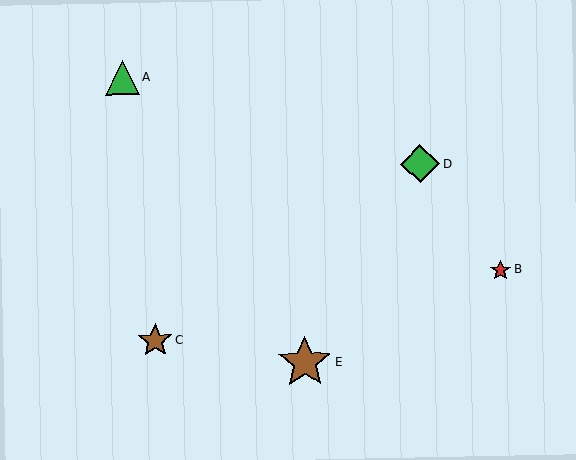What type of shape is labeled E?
Shape E is a brown star.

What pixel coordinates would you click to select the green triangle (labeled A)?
Click at (122, 78) to select the green triangle A.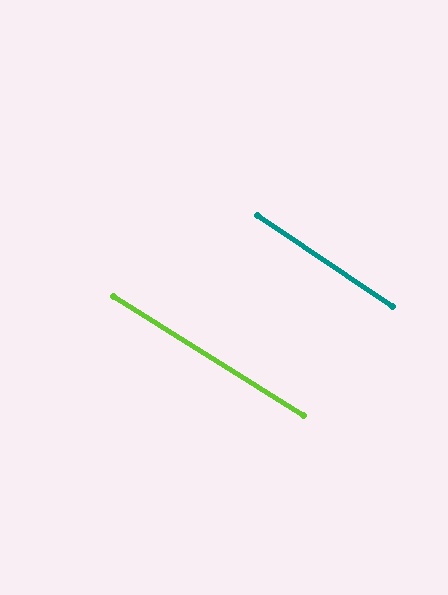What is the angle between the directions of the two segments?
Approximately 2 degrees.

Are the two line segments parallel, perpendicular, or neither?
Parallel — their directions differ by only 1.6°.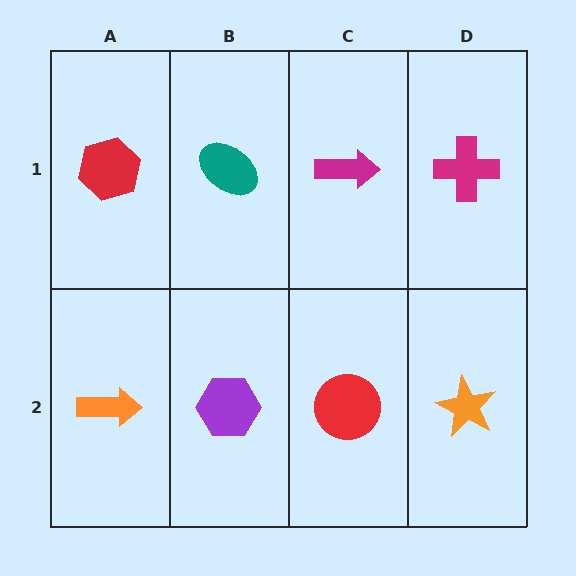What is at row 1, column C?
A magenta arrow.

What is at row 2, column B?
A purple hexagon.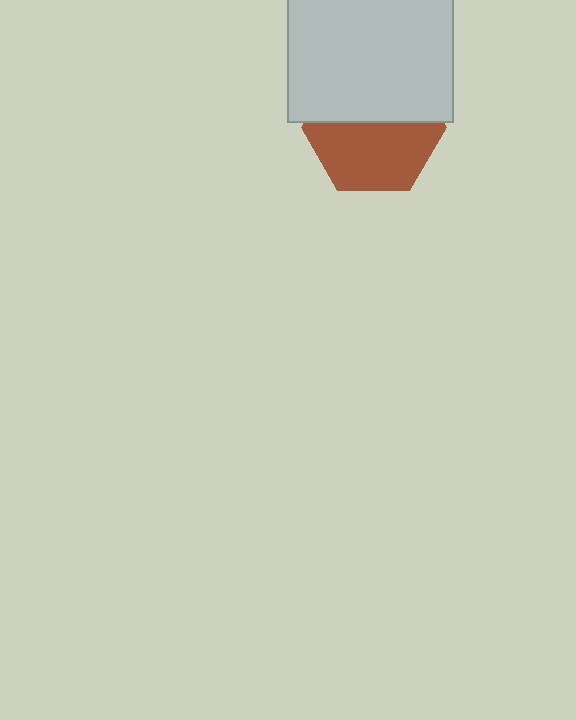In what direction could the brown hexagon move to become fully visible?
The brown hexagon could move down. That would shift it out from behind the light gray square entirely.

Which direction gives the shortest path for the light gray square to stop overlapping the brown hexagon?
Moving up gives the shortest separation.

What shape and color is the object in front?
The object in front is a light gray square.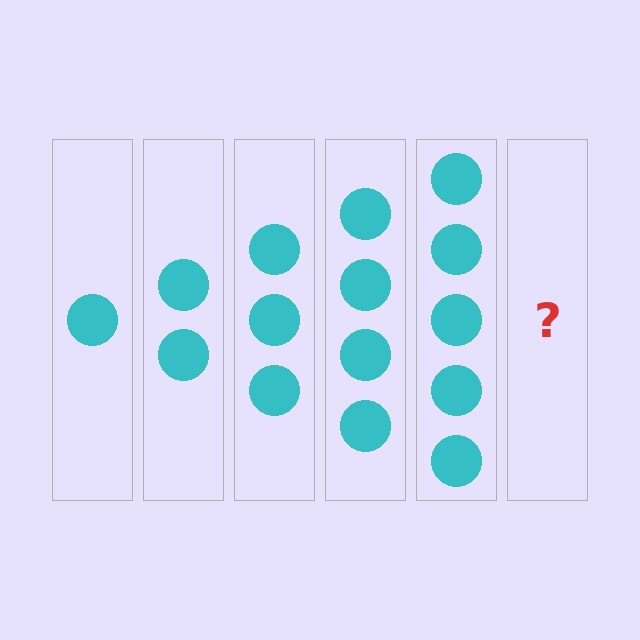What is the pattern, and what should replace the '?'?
The pattern is that each step adds one more circle. The '?' should be 6 circles.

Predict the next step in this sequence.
The next step is 6 circles.